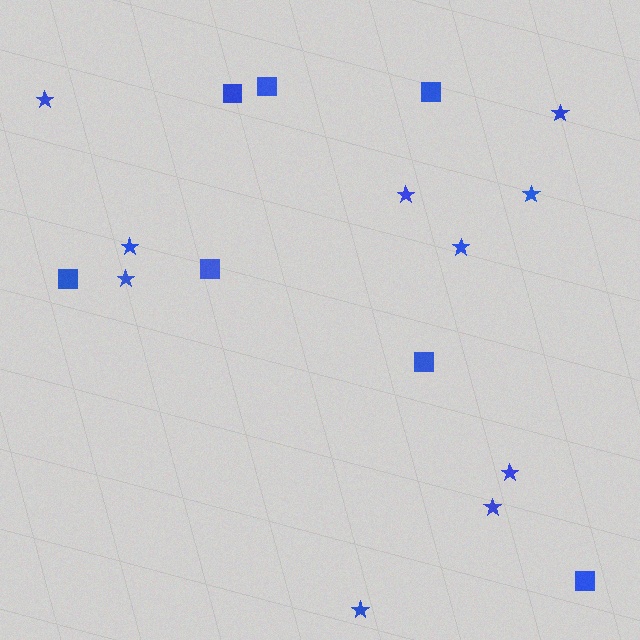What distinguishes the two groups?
There are 2 groups: one group of squares (7) and one group of stars (10).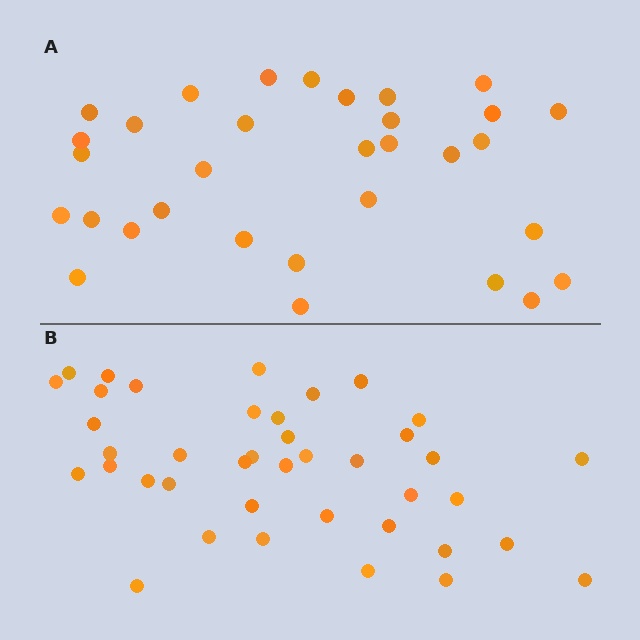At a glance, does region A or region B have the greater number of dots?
Region B (the bottom region) has more dots.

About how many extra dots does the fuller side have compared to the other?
Region B has roughly 8 or so more dots than region A.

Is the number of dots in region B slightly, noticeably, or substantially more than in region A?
Region B has noticeably more, but not dramatically so. The ratio is roughly 1.2 to 1.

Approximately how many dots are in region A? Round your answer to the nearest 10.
About 30 dots. (The exact count is 32, which rounds to 30.)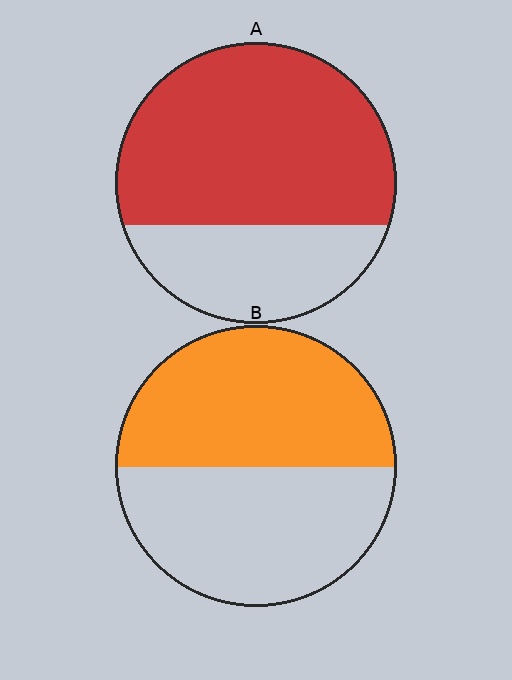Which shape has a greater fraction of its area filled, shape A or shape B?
Shape A.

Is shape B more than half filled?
Roughly half.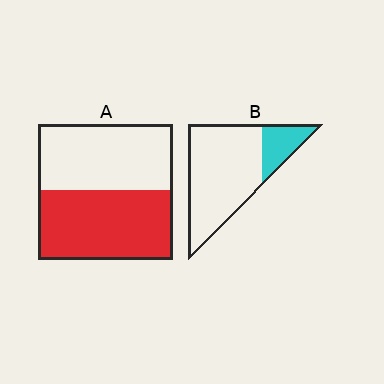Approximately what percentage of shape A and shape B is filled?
A is approximately 50% and B is approximately 20%.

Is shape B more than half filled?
No.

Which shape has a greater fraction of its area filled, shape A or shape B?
Shape A.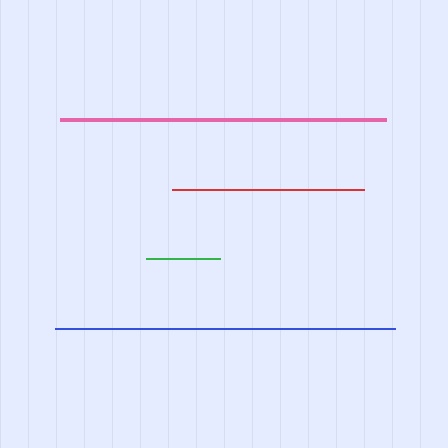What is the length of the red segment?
The red segment is approximately 191 pixels long.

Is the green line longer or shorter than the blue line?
The blue line is longer than the green line.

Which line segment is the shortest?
The green line is the shortest at approximately 75 pixels.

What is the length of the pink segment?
The pink segment is approximately 326 pixels long.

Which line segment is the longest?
The blue line is the longest at approximately 340 pixels.